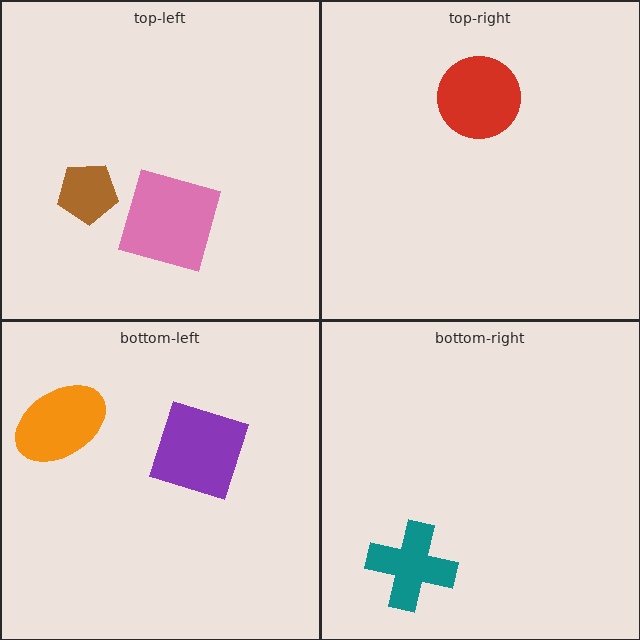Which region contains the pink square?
The top-left region.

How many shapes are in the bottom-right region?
1.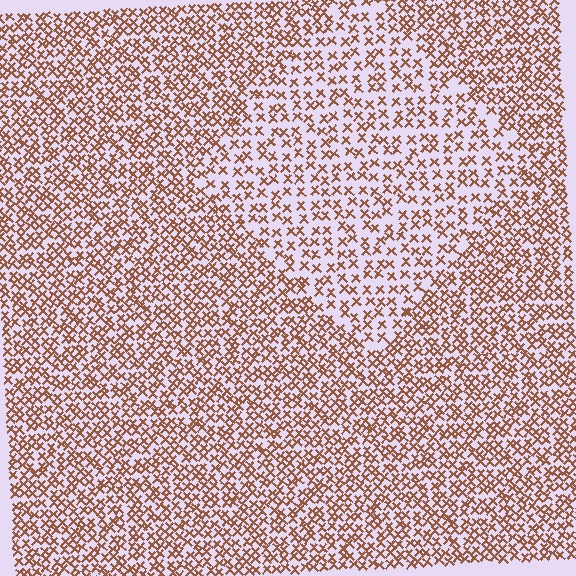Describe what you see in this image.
The image contains small brown elements arranged at two different densities. A diamond-shaped region is visible where the elements are less densely packed than the surrounding area.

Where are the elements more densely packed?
The elements are more densely packed outside the diamond boundary.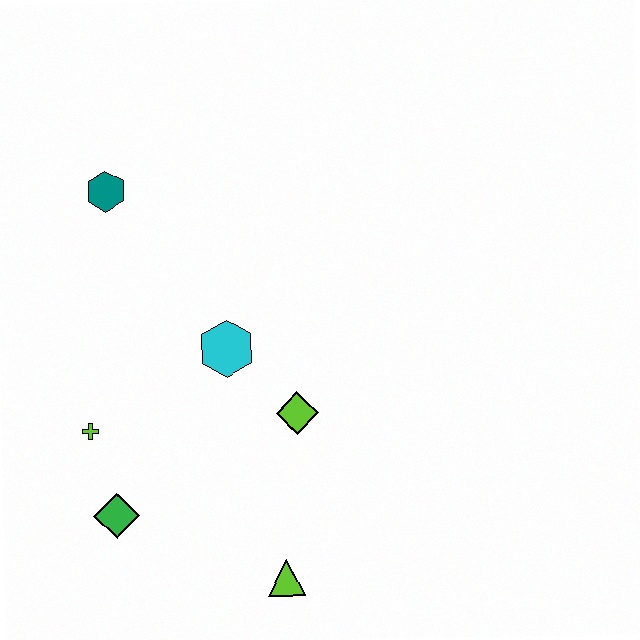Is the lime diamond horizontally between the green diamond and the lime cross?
No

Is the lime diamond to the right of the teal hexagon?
Yes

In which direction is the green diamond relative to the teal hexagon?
The green diamond is below the teal hexagon.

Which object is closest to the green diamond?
The lime cross is closest to the green diamond.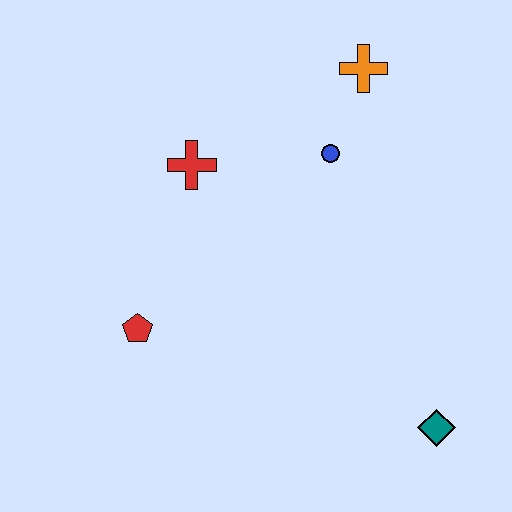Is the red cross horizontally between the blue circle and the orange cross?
No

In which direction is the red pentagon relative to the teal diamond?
The red pentagon is to the left of the teal diamond.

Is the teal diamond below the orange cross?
Yes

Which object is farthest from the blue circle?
The teal diamond is farthest from the blue circle.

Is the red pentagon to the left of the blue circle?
Yes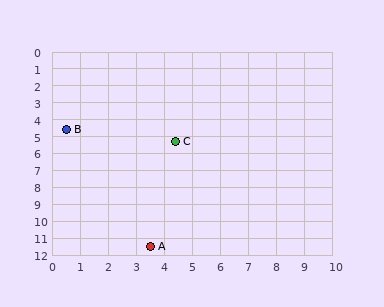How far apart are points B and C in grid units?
Points B and C are about 4.0 grid units apart.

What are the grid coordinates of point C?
Point C is at approximately (4.4, 5.3).